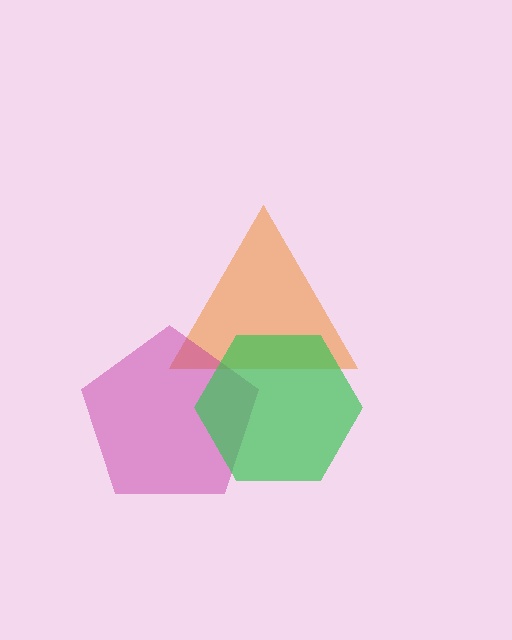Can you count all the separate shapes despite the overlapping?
Yes, there are 3 separate shapes.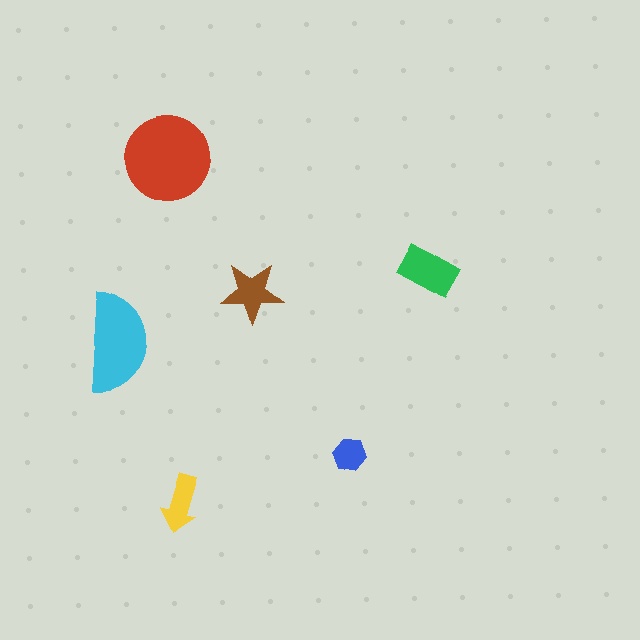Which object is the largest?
The red circle.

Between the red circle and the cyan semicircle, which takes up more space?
The red circle.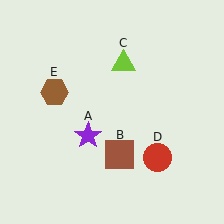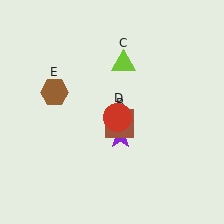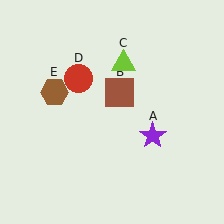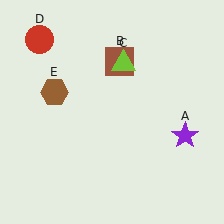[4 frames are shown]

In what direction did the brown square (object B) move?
The brown square (object B) moved up.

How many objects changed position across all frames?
3 objects changed position: purple star (object A), brown square (object B), red circle (object D).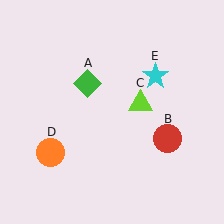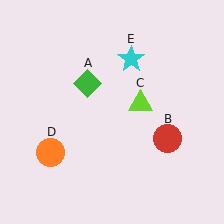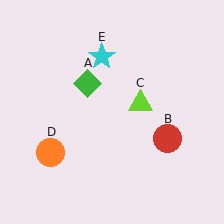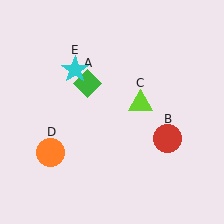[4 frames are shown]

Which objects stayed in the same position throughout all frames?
Green diamond (object A) and red circle (object B) and lime triangle (object C) and orange circle (object D) remained stationary.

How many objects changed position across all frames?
1 object changed position: cyan star (object E).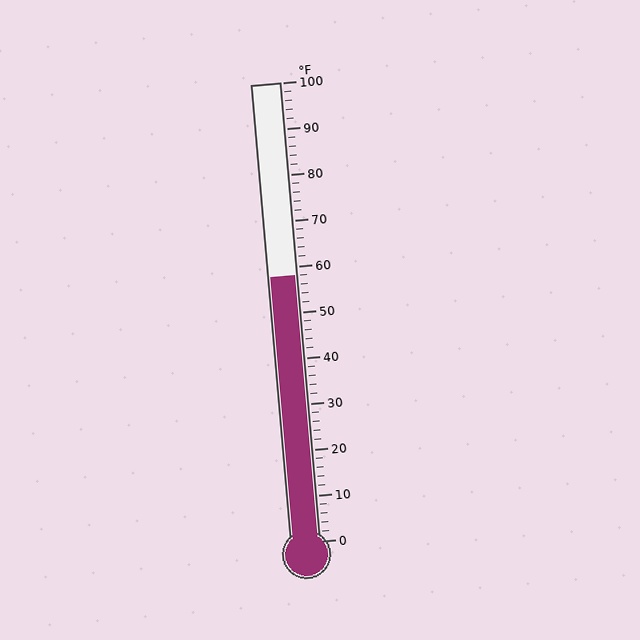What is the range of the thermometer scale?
The thermometer scale ranges from 0°F to 100°F.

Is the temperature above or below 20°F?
The temperature is above 20°F.